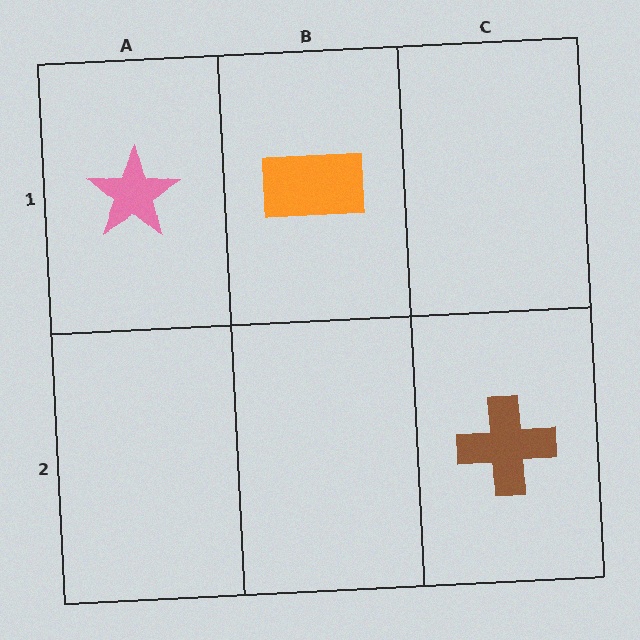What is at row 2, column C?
A brown cross.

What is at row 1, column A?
A pink star.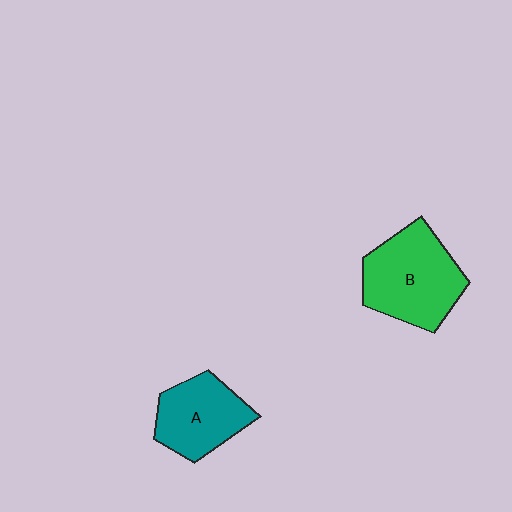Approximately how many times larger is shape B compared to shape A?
Approximately 1.3 times.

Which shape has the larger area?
Shape B (green).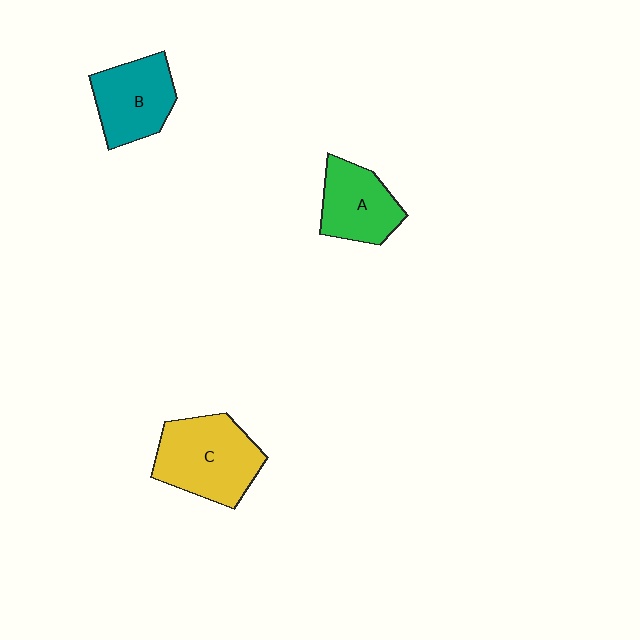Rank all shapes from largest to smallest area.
From largest to smallest: C (yellow), B (teal), A (green).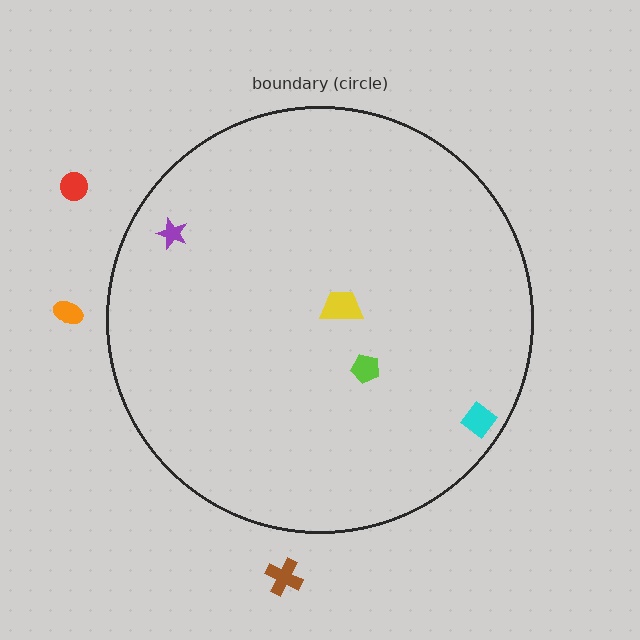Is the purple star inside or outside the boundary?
Inside.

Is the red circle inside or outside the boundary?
Outside.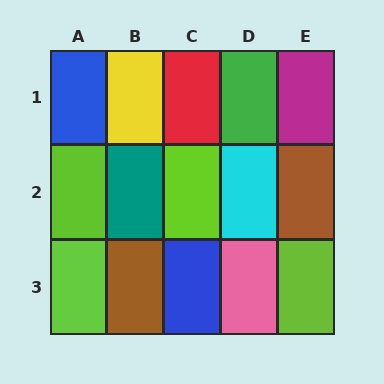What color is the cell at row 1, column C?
Red.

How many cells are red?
1 cell is red.